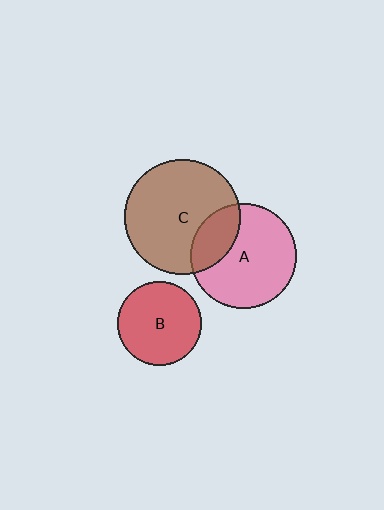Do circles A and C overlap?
Yes.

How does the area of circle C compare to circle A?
Approximately 1.2 times.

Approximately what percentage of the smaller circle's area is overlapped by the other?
Approximately 25%.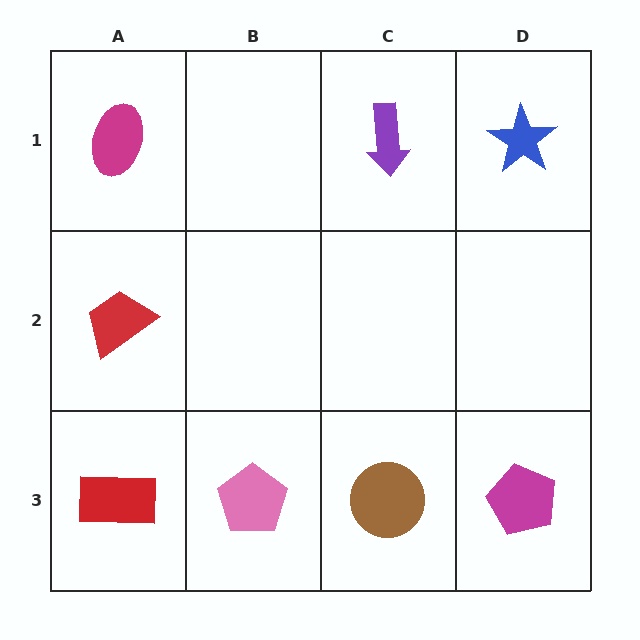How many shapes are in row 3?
4 shapes.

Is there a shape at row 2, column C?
No, that cell is empty.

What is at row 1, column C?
A purple arrow.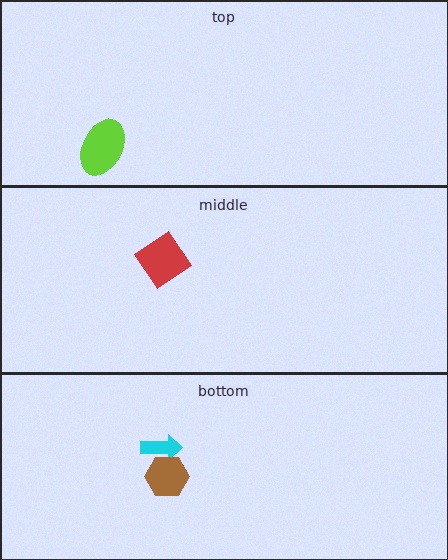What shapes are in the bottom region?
The cyan arrow, the brown hexagon.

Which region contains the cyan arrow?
The bottom region.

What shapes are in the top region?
The lime ellipse.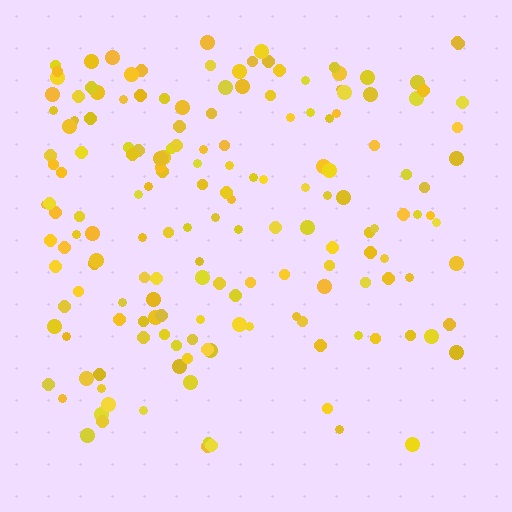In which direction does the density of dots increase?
From bottom to top, with the top side densest.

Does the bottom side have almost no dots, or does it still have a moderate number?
Still a moderate number, just noticeably fewer than the top.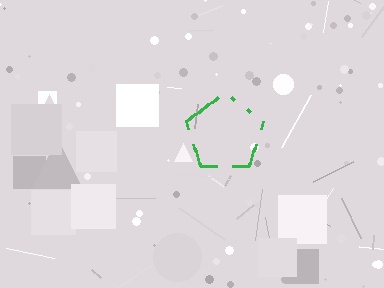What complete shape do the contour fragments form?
The contour fragments form a pentagon.